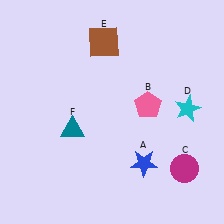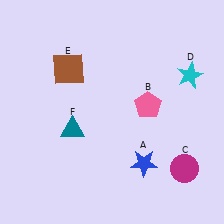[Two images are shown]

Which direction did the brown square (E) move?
The brown square (E) moved left.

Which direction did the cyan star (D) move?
The cyan star (D) moved up.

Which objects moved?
The objects that moved are: the cyan star (D), the brown square (E).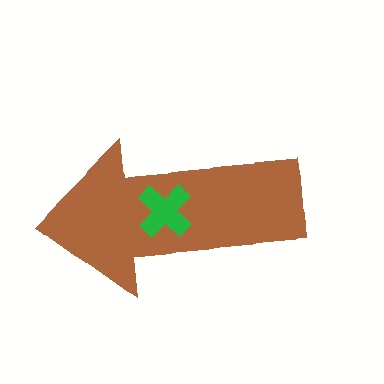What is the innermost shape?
The green cross.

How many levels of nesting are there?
2.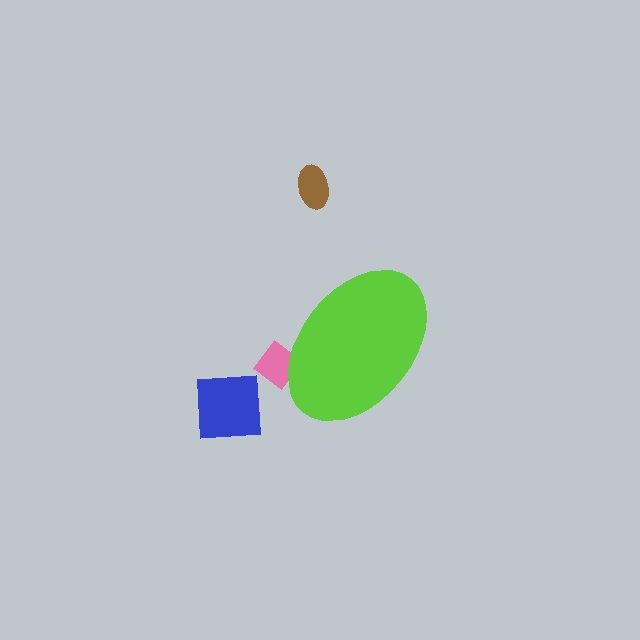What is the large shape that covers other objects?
A lime ellipse.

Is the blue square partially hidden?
No, the blue square is fully visible.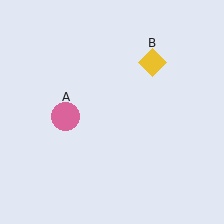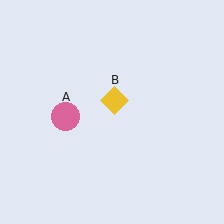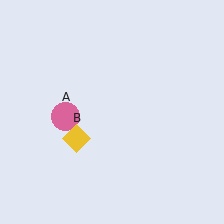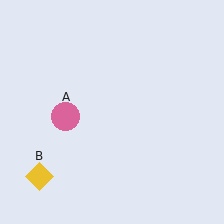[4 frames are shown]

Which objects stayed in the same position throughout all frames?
Pink circle (object A) remained stationary.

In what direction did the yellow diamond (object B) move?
The yellow diamond (object B) moved down and to the left.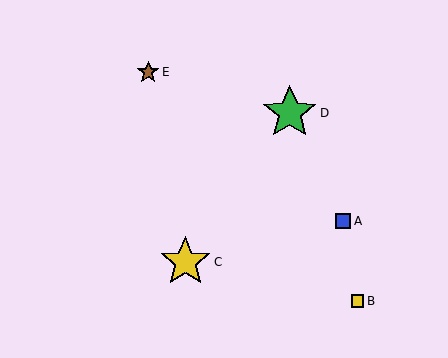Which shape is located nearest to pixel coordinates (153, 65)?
The brown star (labeled E) at (148, 72) is nearest to that location.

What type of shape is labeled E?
Shape E is a brown star.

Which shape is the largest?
The green star (labeled D) is the largest.